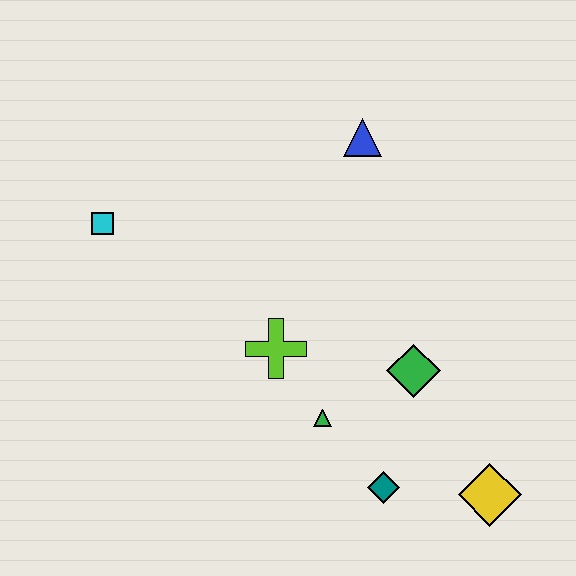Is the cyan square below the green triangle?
No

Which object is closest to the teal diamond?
The green triangle is closest to the teal diamond.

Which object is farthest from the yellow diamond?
The cyan square is farthest from the yellow diamond.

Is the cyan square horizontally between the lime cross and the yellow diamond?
No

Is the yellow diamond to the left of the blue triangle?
No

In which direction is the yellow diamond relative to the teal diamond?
The yellow diamond is to the right of the teal diamond.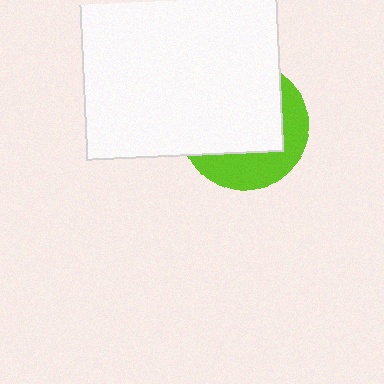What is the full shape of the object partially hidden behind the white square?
The partially hidden object is a lime circle.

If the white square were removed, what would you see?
You would see the complete lime circle.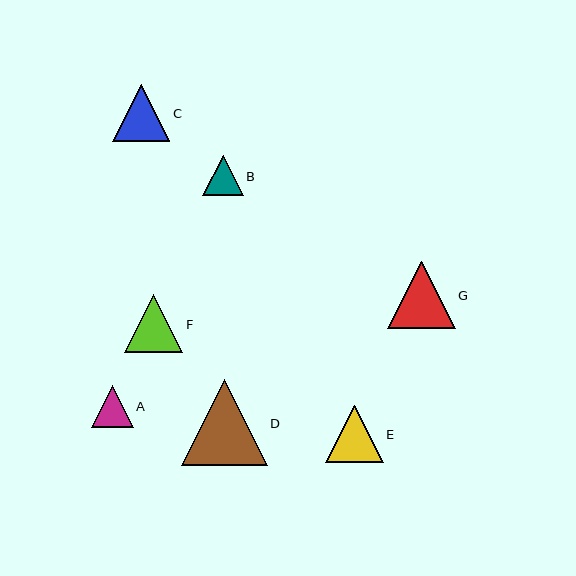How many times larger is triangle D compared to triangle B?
Triangle D is approximately 2.1 times the size of triangle B.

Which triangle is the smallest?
Triangle B is the smallest with a size of approximately 41 pixels.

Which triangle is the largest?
Triangle D is the largest with a size of approximately 86 pixels.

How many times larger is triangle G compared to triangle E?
Triangle G is approximately 1.2 times the size of triangle E.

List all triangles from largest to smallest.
From largest to smallest: D, G, F, E, C, A, B.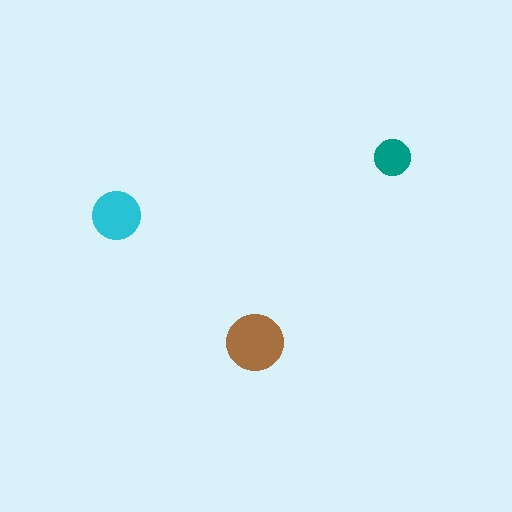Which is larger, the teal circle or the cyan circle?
The cyan one.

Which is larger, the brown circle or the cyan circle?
The brown one.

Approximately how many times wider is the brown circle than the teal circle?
About 1.5 times wider.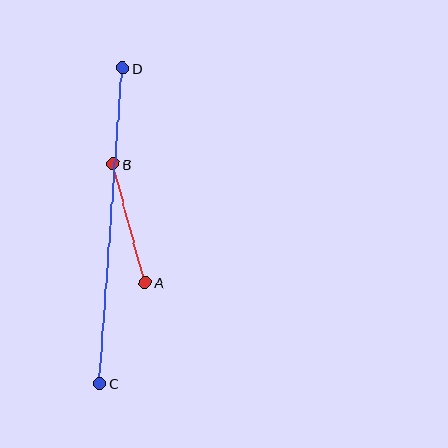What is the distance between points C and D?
The distance is approximately 316 pixels.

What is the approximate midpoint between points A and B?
The midpoint is at approximately (129, 223) pixels.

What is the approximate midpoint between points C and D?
The midpoint is at approximately (111, 226) pixels.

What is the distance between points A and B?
The distance is approximately 123 pixels.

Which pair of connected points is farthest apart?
Points C and D are farthest apart.